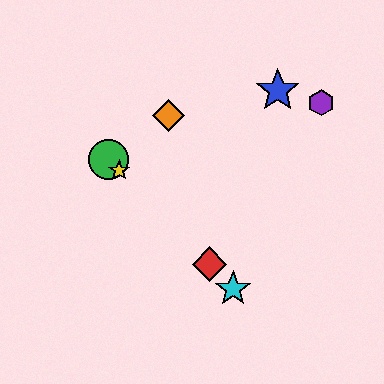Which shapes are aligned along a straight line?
The red diamond, the green circle, the yellow star, the cyan star are aligned along a straight line.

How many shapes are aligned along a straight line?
4 shapes (the red diamond, the green circle, the yellow star, the cyan star) are aligned along a straight line.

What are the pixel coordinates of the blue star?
The blue star is at (278, 91).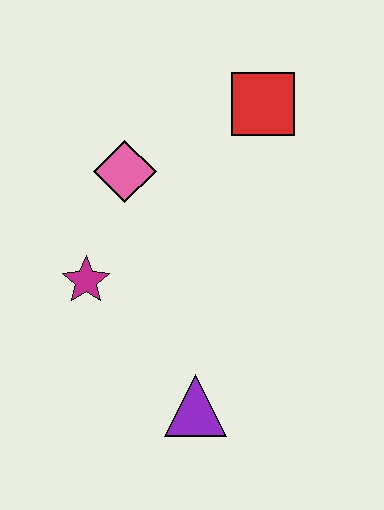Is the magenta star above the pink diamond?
No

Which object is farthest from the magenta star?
The red square is farthest from the magenta star.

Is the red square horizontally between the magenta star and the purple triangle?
No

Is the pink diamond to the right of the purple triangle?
No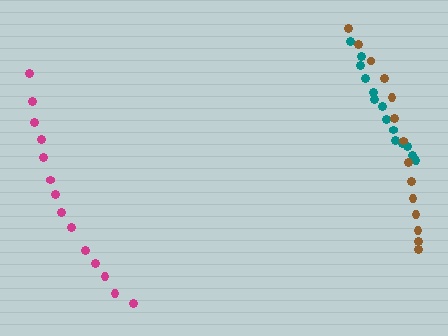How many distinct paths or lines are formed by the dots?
There are 3 distinct paths.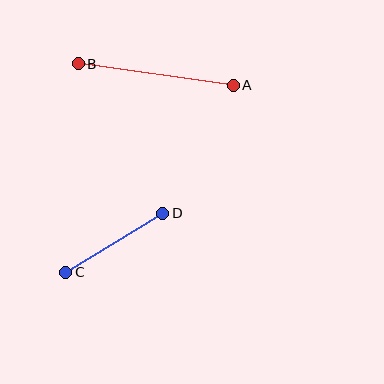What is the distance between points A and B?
The distance is approximately 157 pixels.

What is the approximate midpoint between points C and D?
The midpoint is at approximately (114, 243) pixels.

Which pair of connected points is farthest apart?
Points A and B are farthest apart.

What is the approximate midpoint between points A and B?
The midpoint is at approximately (156, 74) pixels.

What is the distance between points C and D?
The distance is approximately 113 pixels.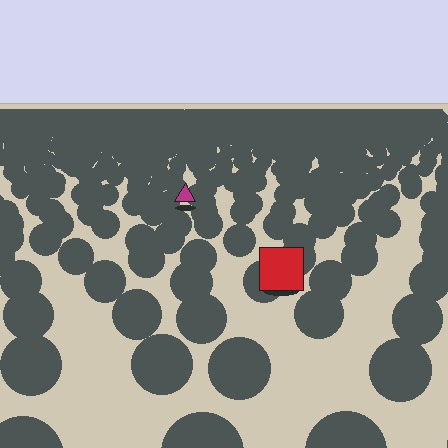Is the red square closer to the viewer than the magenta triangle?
Yes. The red square is closer — you can tell from the texture gradient: the ground texture is coarser near it.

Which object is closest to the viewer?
The red square is closest. The texture marks near it are larger and more spread out.